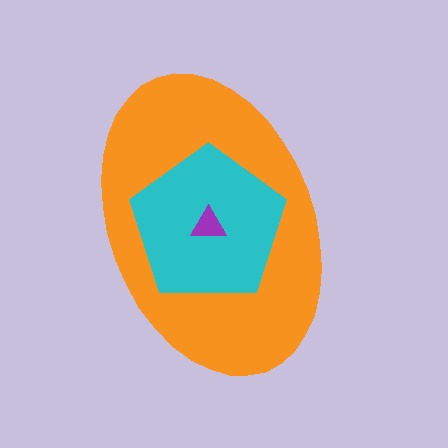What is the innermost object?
The purple triangle.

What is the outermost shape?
The orange ellipse.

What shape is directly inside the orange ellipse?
The cyan pentagon.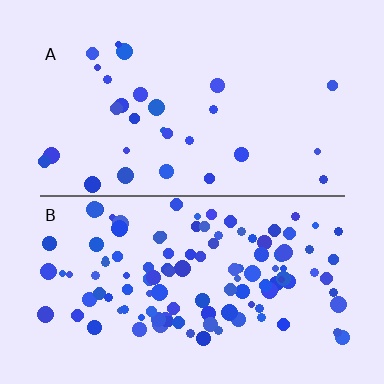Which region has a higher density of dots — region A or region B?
B (the bottom).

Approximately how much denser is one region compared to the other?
Approximately 4.1× — region B over region A.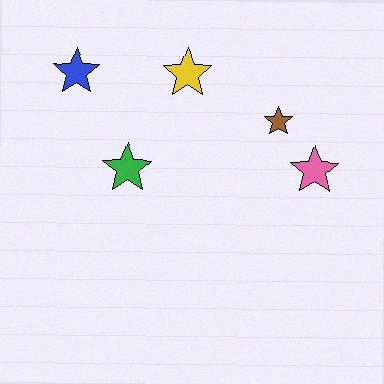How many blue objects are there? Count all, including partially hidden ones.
There is 1 blue object.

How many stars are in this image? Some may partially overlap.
There are 5 stars.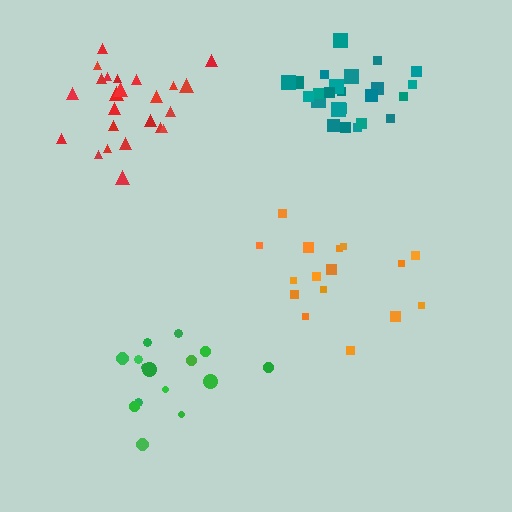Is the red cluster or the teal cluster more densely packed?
Teal.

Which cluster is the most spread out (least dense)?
Orange.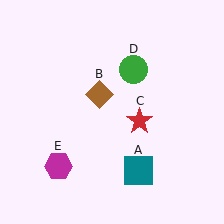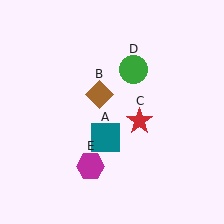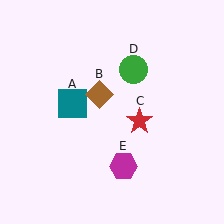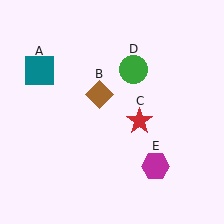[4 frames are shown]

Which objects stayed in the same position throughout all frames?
Brown diamond (object B) and red star (object C) and green circle (object D) remained stationary.